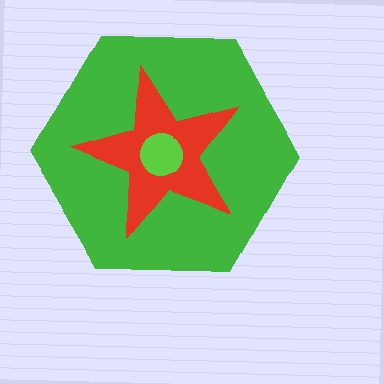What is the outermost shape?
The green hexagon.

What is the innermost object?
The lime circle.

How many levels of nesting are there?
3.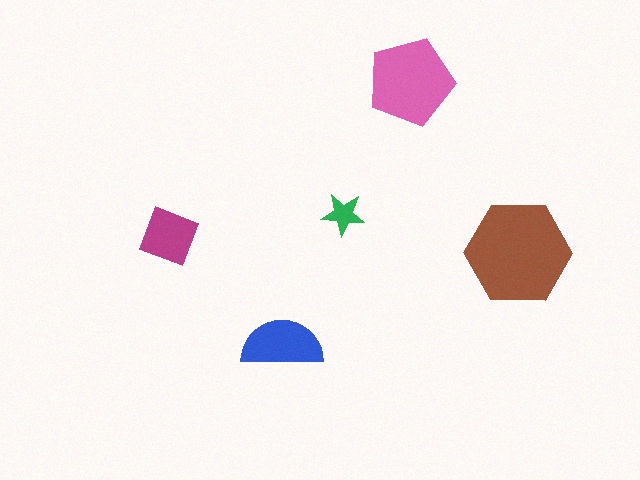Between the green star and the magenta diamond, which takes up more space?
The magenta diamond.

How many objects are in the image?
There are 5 objects in the image.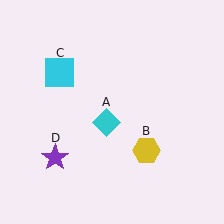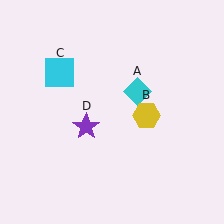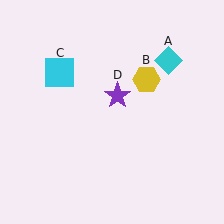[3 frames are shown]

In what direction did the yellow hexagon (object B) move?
The yellow hexagon (object B) moved up.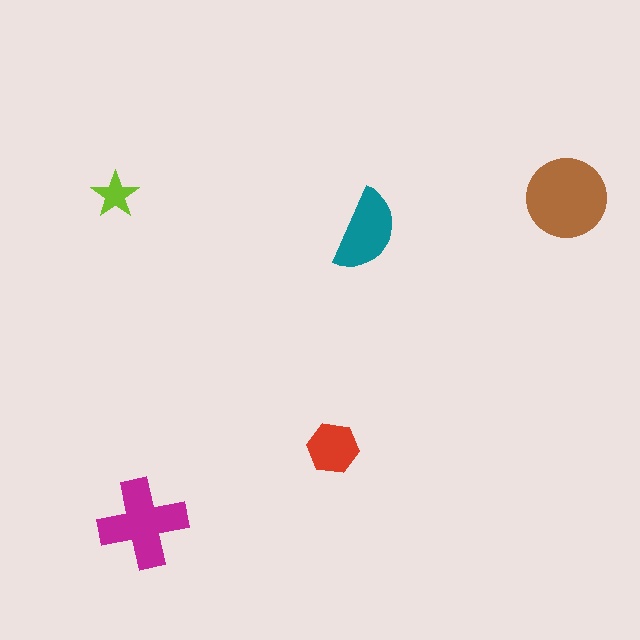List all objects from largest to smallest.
The brown circle, the magenta cross, the teal semicircle, the red hexagon, the lime star.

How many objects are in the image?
There are 5 objects in the image.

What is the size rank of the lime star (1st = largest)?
5th.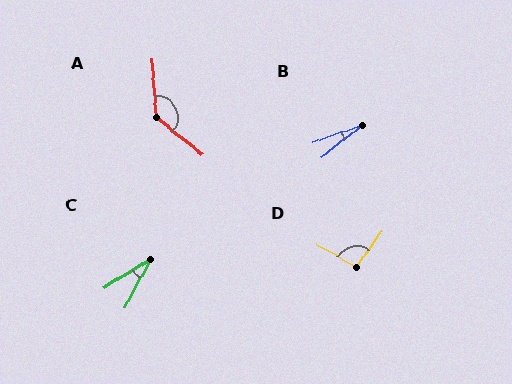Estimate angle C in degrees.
Approximately 31 degrees.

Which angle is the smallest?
B, at approximately 18 degrees.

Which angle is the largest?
A, at approximately 133 degrees.